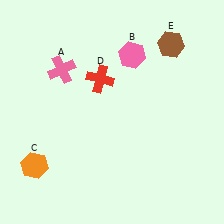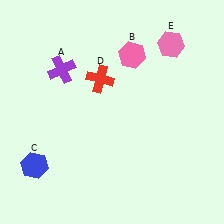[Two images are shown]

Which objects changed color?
A changed from pink to purple. C changed from orange to blue. E changed from brown to pink.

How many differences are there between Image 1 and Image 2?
There are 3 differences between the two images.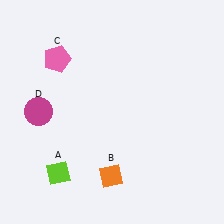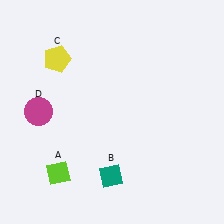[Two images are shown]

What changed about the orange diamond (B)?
In Image 1, B is orange. In Image 2, it changed to teal.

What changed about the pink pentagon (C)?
In Image 1, C is pink. In Image 2, it changed to yellow.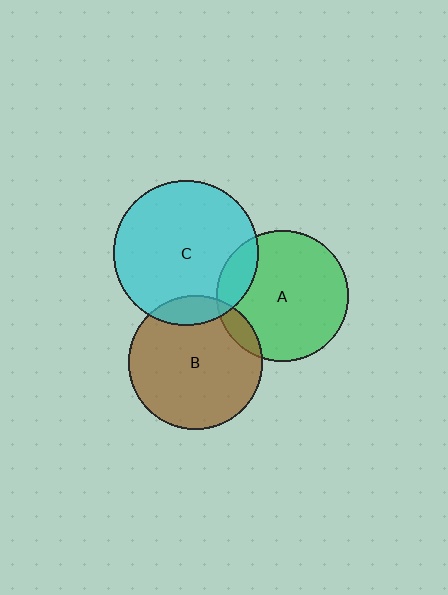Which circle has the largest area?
Circle C (cyan).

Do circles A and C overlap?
Yes.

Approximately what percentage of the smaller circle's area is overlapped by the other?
Approximately 15%.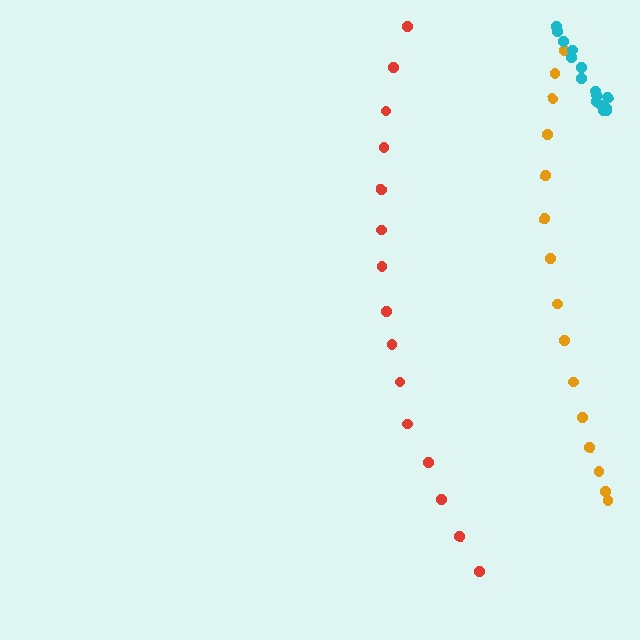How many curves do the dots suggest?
There are 3 distinct paths.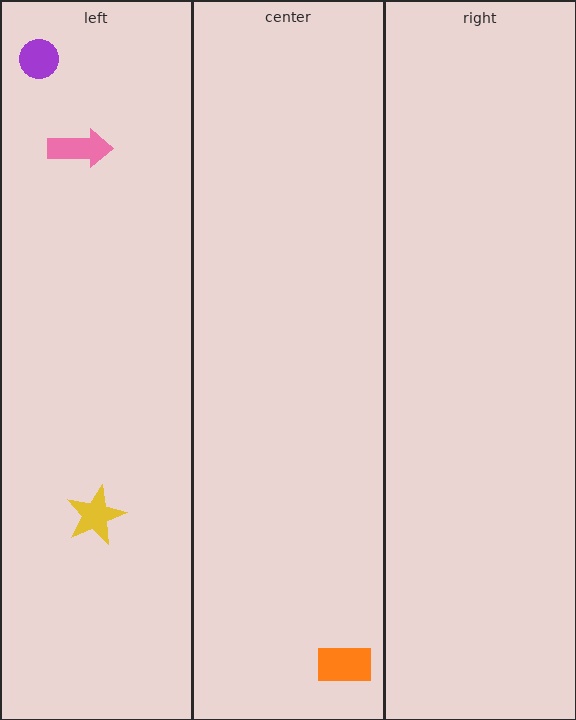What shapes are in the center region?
The orange rectangle.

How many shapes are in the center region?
1.